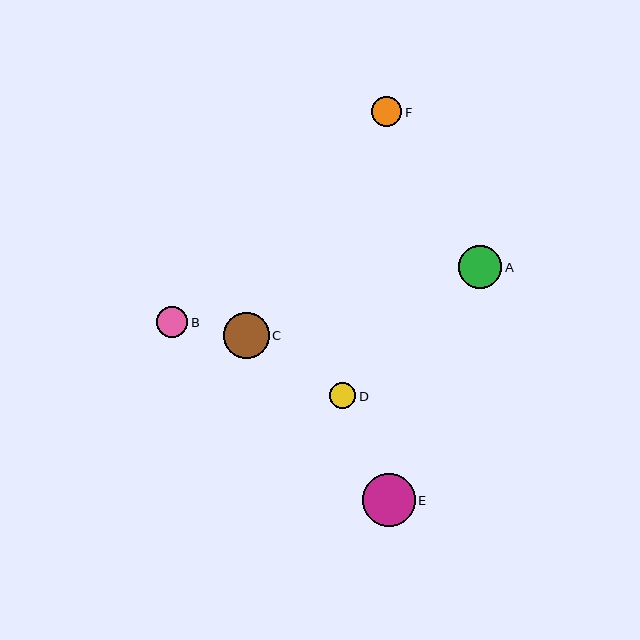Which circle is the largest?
Circle E is the largest with a size of approximately 53 pixels.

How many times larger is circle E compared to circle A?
Circle E is approximately 1.2 times the size of circle A.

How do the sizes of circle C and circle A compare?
Circle C and circle A are approximately the same size.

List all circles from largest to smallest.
From largest to smallest: E, C, A, B, F, D.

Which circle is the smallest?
Circle D is the smallest with a size of approximately 26 pixels.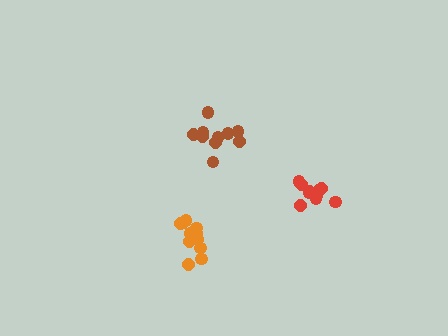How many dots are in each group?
Group 1: 10 dots, Group 2: 10 dots, Group 3: 11 dots (31 total).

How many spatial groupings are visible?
There are 3 spatial groupings.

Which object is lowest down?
The orange cluster is bottommost.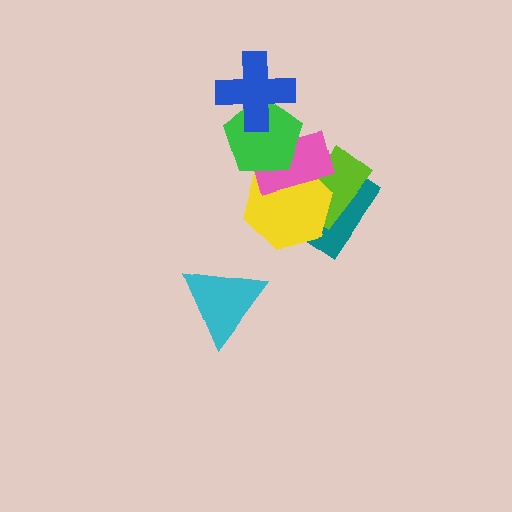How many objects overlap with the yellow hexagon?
4 objects overlap with the yellow hexagon.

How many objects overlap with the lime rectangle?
3 objects overlap with the lime rectangle.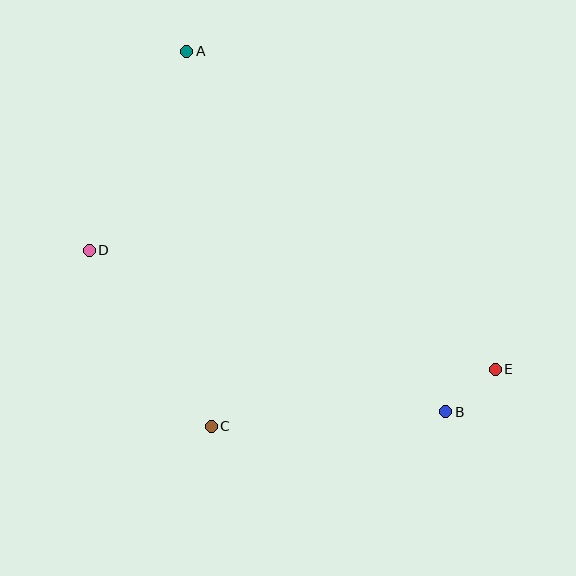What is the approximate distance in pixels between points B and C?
The distance between B and C is approximately 235 pixels.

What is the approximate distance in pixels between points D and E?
The distance between D and E is approximately 423 pixels.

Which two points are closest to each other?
Points B and E are closest to each other.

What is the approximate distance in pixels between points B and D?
The distance between B and D is approximately 391 pixels.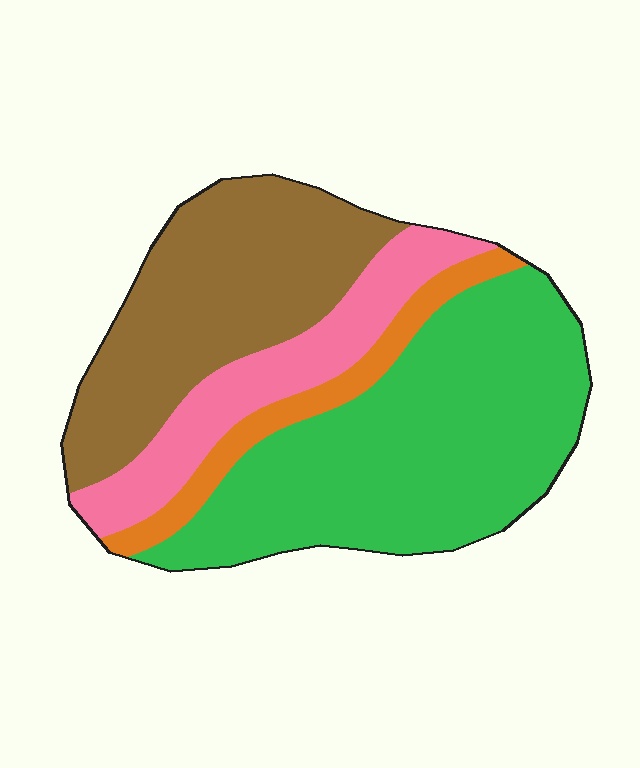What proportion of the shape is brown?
Brown takes up between a sixth and a third of the shape.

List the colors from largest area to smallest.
From largest to smallest: green, brown, pink, orange.